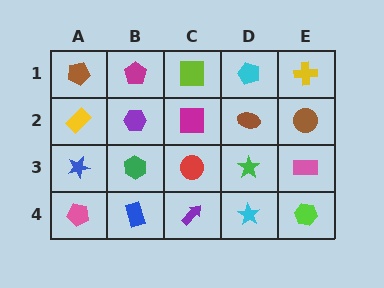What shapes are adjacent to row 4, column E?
A pink rectangle (row 3, column E), a cyan star (row 4, column D).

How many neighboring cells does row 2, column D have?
4.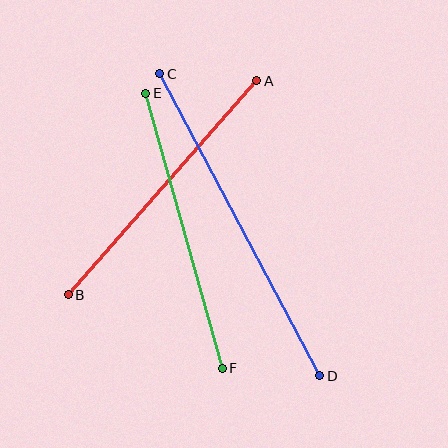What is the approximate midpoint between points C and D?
The midpoint is at approximately (240, 225) pixels.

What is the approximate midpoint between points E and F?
The midpoint is at approximately (184, 231) pixels.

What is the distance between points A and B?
The distance is approximately 285 pixels.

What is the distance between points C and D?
The distance is approximately 342 pixels.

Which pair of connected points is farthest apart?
Points C and D are farthest apart.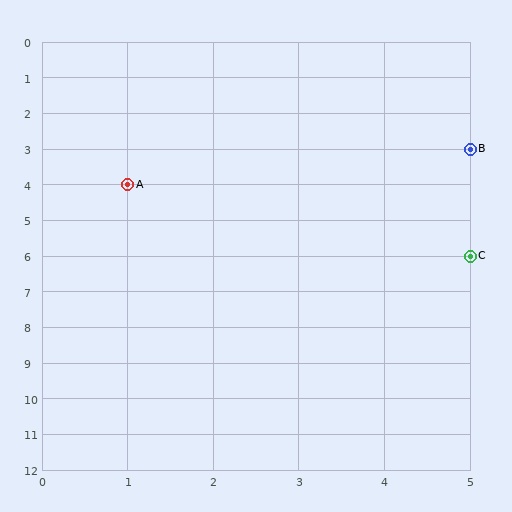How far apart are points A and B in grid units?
Points A and B are 4 columns and 1 row apart (about 4.1 grid units diagonally).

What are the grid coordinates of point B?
Point B is at grid coordinates (5, 3).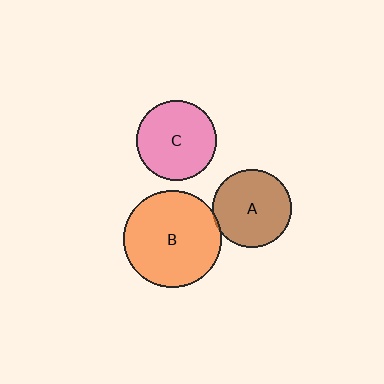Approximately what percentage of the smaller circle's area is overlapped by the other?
Approximately 5%.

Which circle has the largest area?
Circle B (orange).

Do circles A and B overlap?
Yes.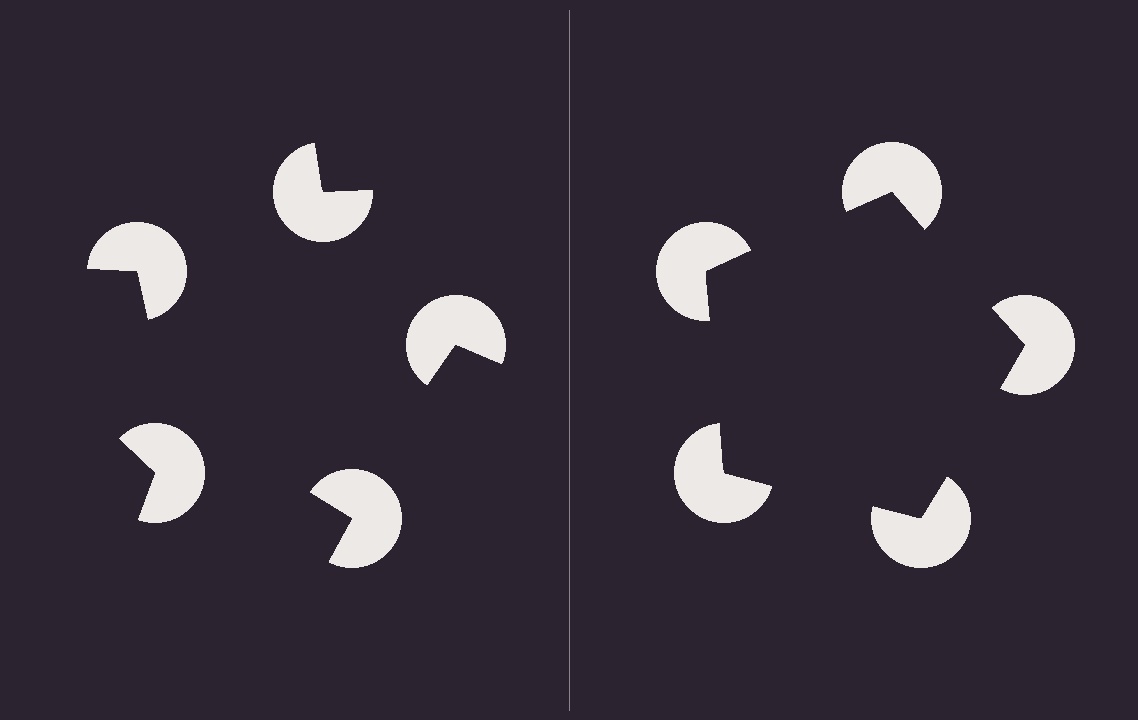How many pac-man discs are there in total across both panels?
10 — 5 on each side.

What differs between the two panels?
The pac-man discs are positioned identically on both sides; only the wedge orientations differ. On the right they align to a pentagon; on the left they are misaligned.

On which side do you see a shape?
An illusory pentagon appears on the right side. On the left side the wedge cuts are rotated, so no coherent shape forms.